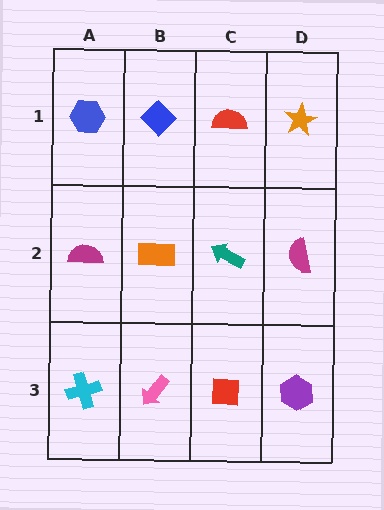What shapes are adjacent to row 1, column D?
A magenta semicircle (row 2, column D), a red semicircle (row 1, column C).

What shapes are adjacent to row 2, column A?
A blue hexagon (row 1, column A), a cyan cross (row 3, column A), an orange rectangle (row 2, column B).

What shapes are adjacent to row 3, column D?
A magenta semicircle (row 2, column D), a red square (row 3, column C).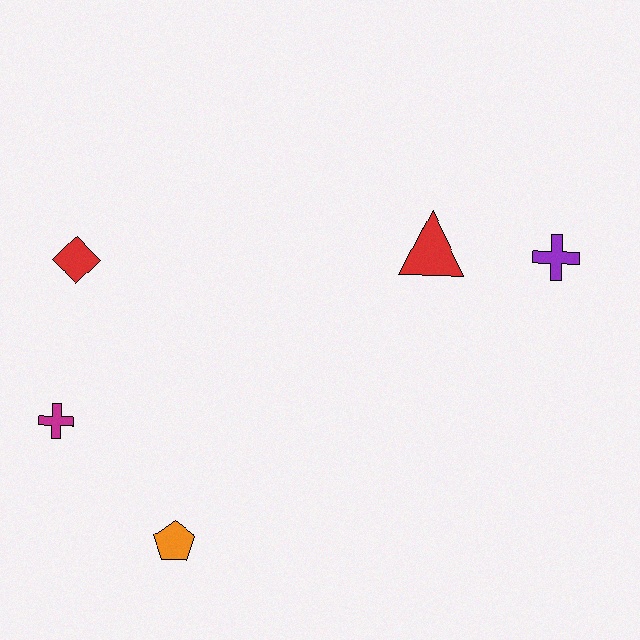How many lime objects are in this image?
There are no lime objects.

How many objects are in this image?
There are 5 objects.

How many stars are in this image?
There are no stars.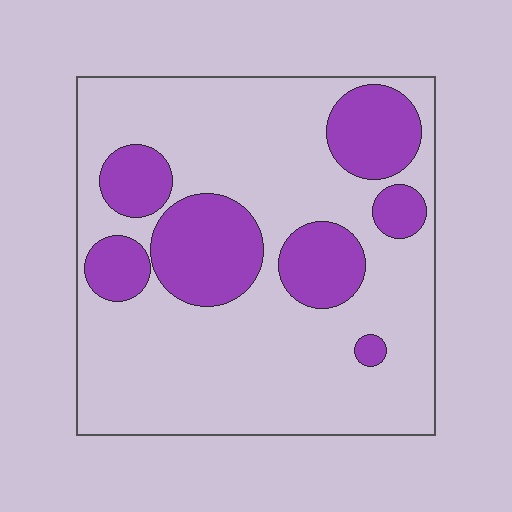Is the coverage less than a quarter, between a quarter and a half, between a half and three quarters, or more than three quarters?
Between a quarter and a half.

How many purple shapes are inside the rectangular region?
7.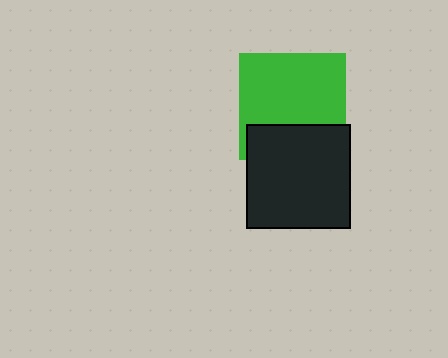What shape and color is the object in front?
The object in front is a black square.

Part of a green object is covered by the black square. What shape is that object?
It is a square.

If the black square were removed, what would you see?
You would see the complete green square.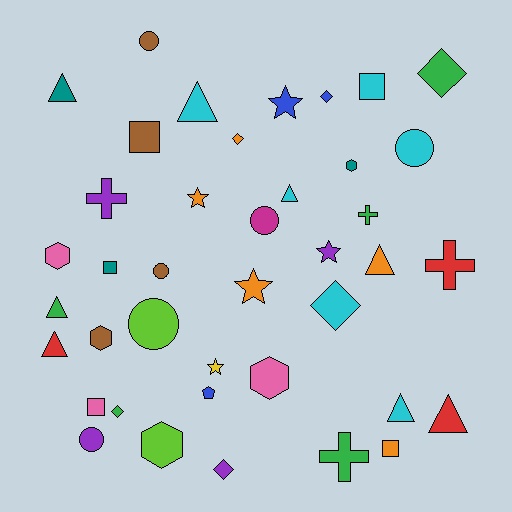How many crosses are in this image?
There are 4 crosses.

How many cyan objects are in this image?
There are 6 cyan objects.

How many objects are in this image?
There are 40 objects.